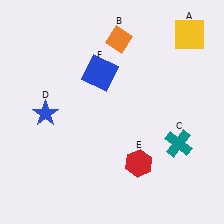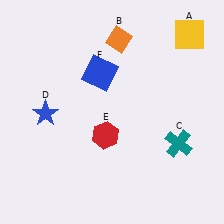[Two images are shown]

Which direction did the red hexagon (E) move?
The red hexagon (E) moved left.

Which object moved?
The red hexagon (E) moved left.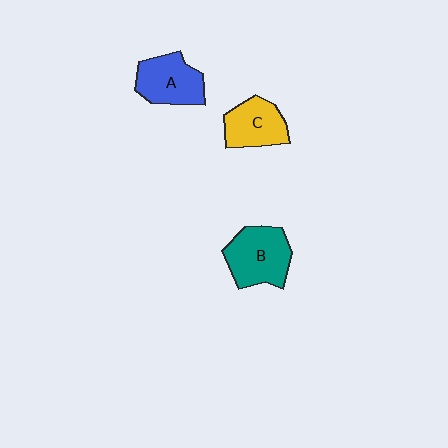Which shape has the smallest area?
Shape C (yellow).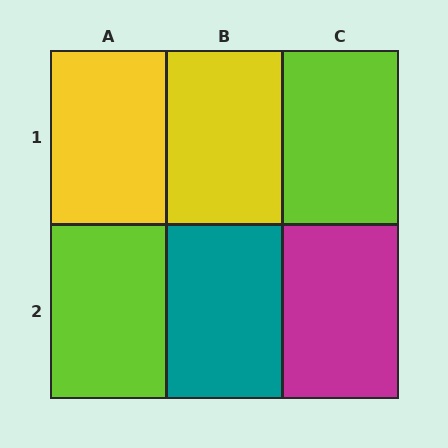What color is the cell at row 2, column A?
Lime.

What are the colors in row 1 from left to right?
Yellow, yellow, lime.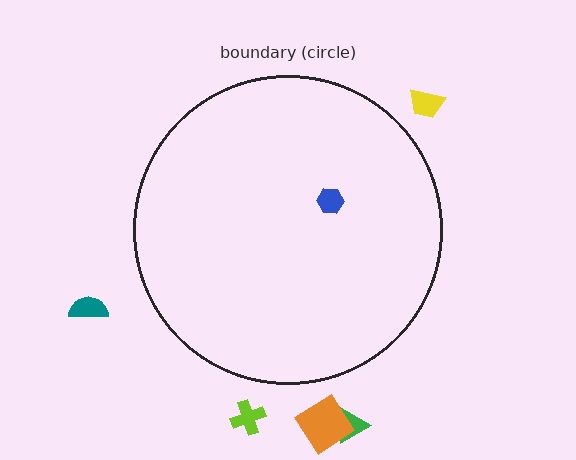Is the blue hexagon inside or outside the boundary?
Inside.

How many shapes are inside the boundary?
1 inside, 5 outside.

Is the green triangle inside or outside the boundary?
Outside.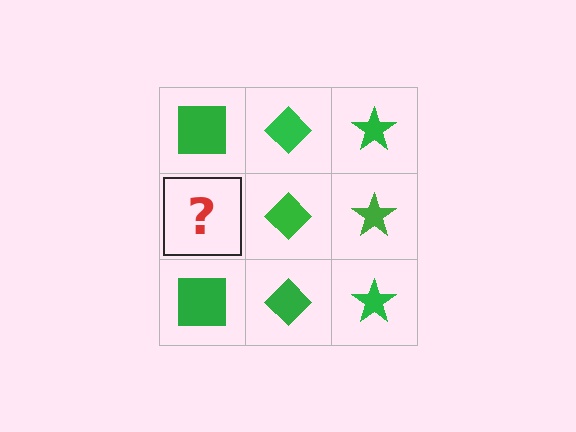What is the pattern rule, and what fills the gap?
The rule is that each column has a consistent shape. The gap should be filled with a green square.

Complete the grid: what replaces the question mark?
The question mark should be replaced with a green square.